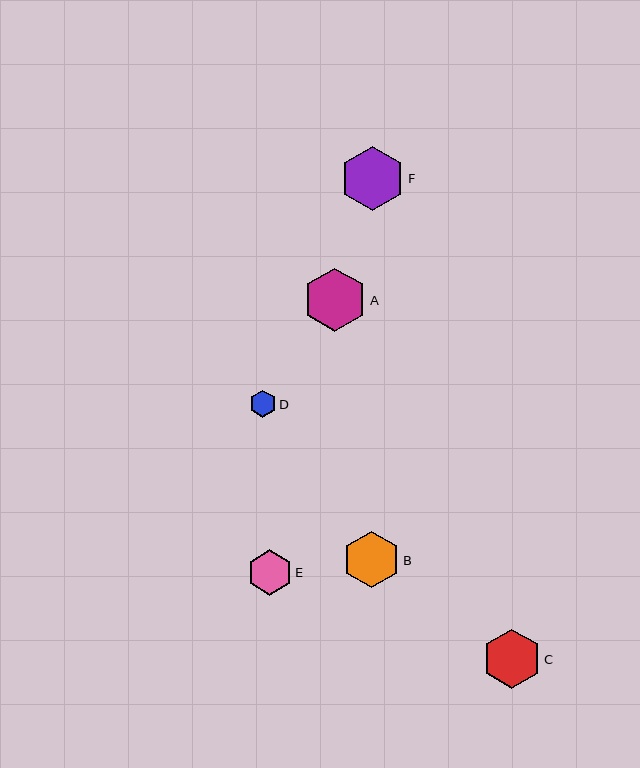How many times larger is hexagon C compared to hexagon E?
Hexagon C is approximately 1.3 times the size of hexagon E.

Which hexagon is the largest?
Hexagon F is the largest with a size of approximately 64 pixels.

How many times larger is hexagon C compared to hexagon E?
Hexagon C is approximately 1.3 times the size of hexagon E.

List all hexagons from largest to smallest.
From largest to smallest: F, A, C, B, E, D.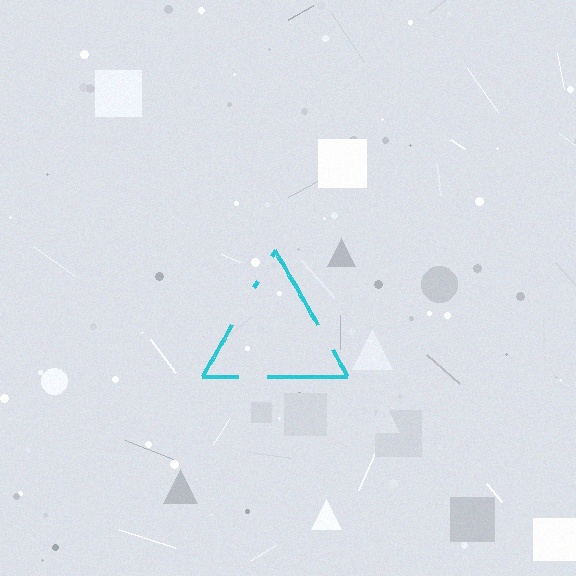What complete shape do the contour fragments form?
The contour fragments form a triangle.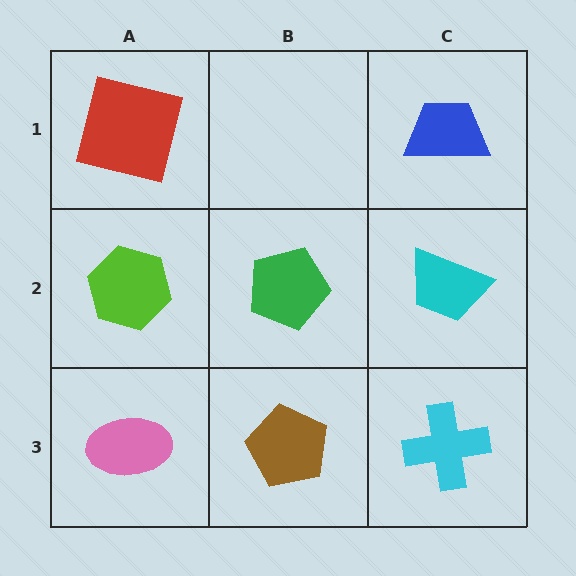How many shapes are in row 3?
3 shapes.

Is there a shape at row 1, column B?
No, that cell is empty.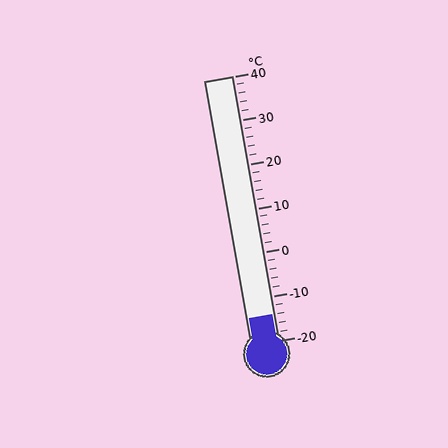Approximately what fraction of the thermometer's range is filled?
The thermometer is filled to approximately 10% of its range.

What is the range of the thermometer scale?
The thermometer scale ranges from -20°C to 40°C.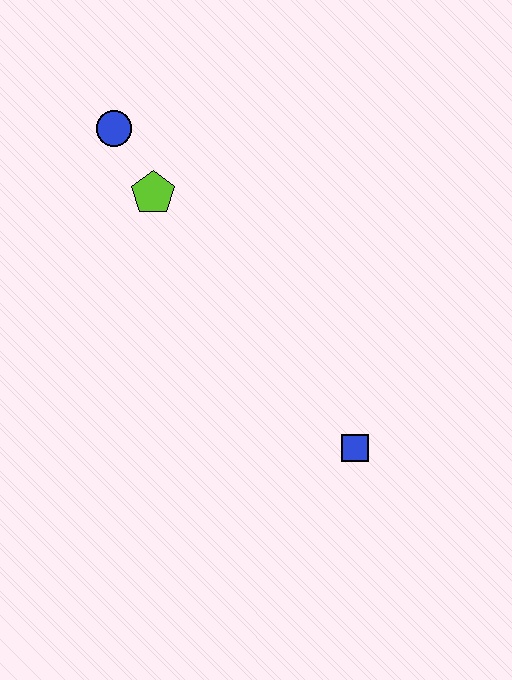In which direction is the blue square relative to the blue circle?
The blue square is below the blue circle.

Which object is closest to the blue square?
The lime pentagon is closest to the blue square.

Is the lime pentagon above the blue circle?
No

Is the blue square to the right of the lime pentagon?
Yes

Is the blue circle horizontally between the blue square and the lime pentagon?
No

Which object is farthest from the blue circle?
The blue square is farthest from the blue circle.